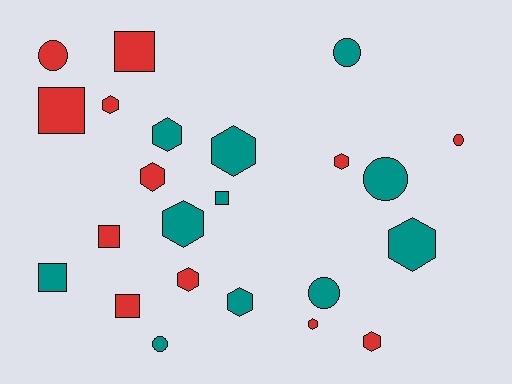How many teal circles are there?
There are 4 teal circles.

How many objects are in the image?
There are 23 objects.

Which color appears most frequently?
Red, with 12 objects.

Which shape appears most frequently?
Hexagon, with 11 objects.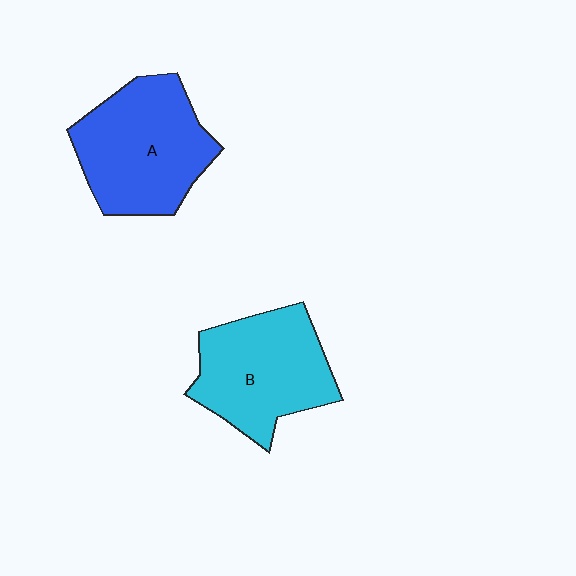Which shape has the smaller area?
Shape B (cyan).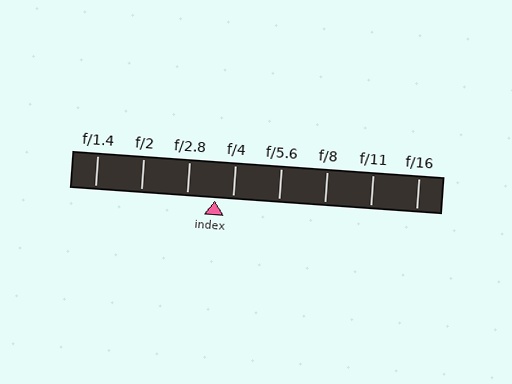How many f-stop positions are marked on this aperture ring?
There are 8 f-stop positions marked.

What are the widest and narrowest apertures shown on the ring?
The widest aperture shown is f/1.4 and the narrowest is f/16.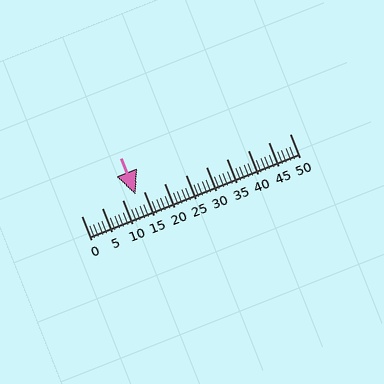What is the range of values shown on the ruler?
The ruler shows values from 0 to 50.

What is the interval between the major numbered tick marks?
The major tick marks are spaced 5 units apart.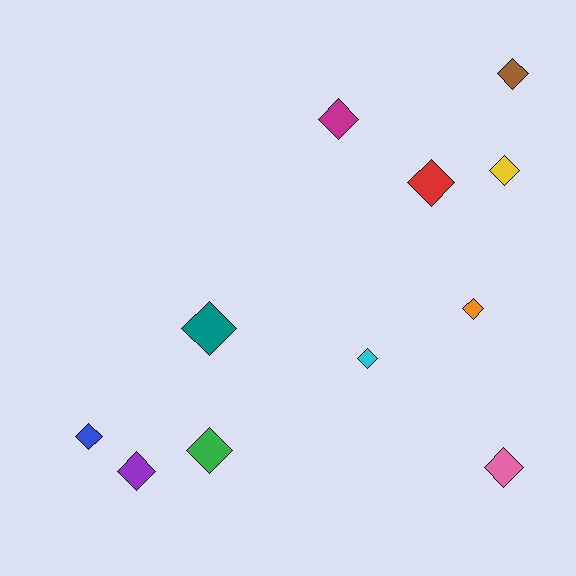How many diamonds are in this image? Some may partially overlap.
There are 11 diamonds.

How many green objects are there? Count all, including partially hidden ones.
There is 1 green object.